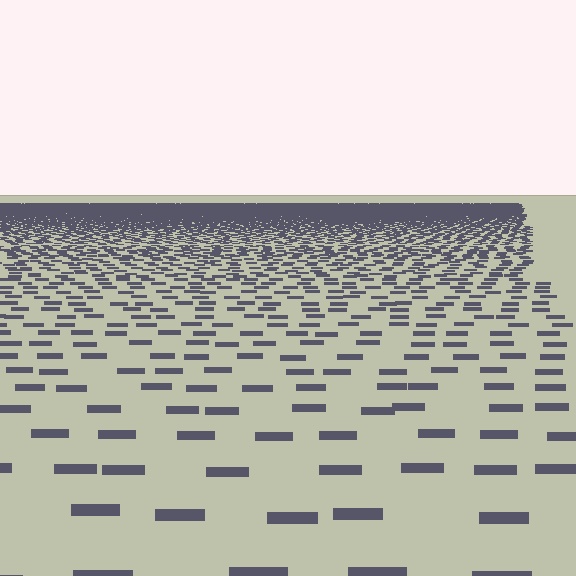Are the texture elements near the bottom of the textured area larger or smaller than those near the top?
Larger. Near the bottom, elements are closer to the viewer and appear at a bigger on-screen size.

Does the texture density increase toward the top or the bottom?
Density increases toward the top.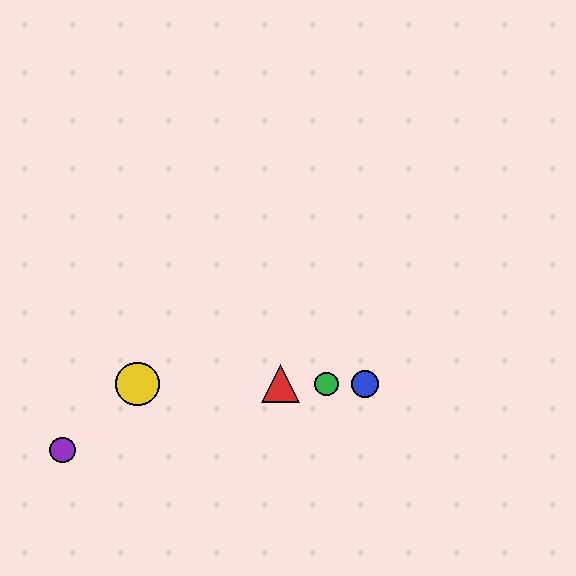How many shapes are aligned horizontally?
4 shapes (the red triangle, the blue circle, the green circle, the yellow circle) are aligned horizontally.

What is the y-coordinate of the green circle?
The green circle is at y≈384.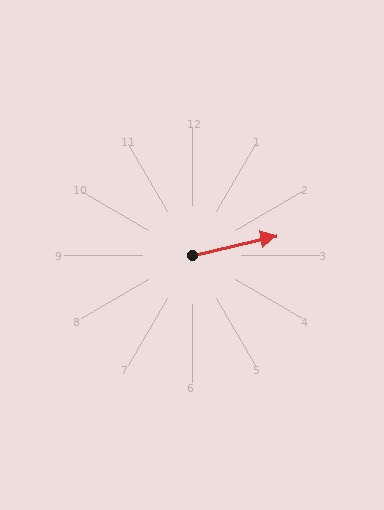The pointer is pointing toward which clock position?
Roughly 3 o'clock.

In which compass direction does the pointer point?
East.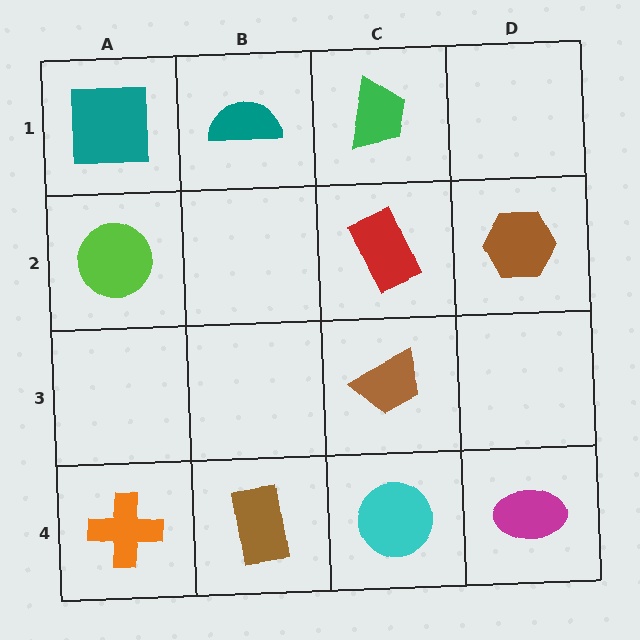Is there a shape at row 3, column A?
No, that cell is empty.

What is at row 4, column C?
A cyan circle.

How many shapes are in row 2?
3 shapes.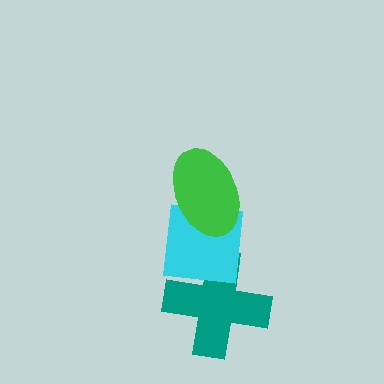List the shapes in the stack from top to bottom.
From top to bottom: the green ellipse, the cyan square, the teal cross.